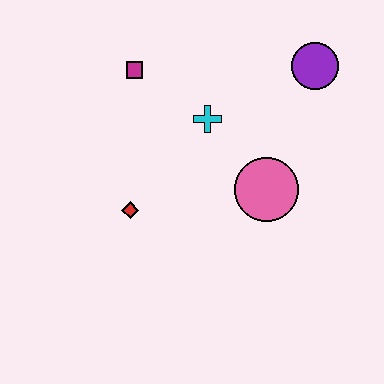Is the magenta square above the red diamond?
Yes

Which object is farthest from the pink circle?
The magenta square is farthest from the pink circle.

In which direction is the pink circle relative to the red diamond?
The pink circle is to the right of the red diamond.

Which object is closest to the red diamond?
The cyan cross is closest to the red diamond.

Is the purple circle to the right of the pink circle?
Yes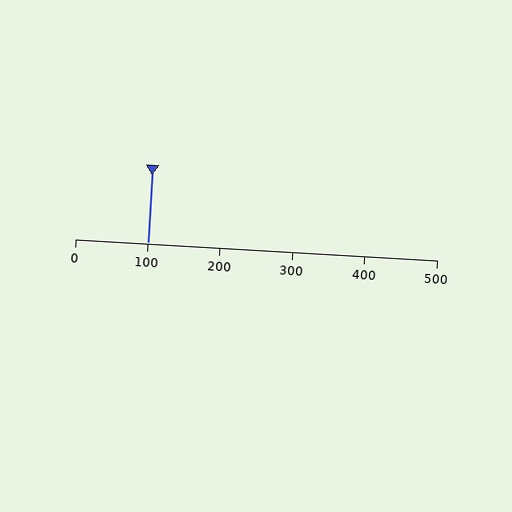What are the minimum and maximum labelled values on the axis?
The axis runs from 0 to 500.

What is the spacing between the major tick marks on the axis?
The major ticks are spaced 100 apart.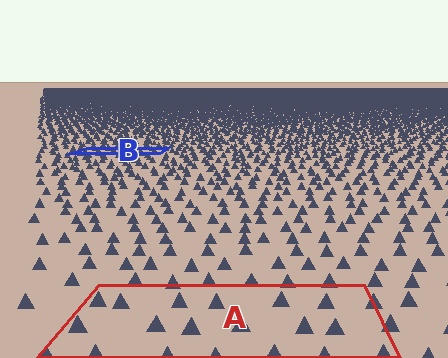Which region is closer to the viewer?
Region A is closer. The texture elements there are larger and more spread out.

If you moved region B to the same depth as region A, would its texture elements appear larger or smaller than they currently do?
They would appear larger. At a closer depth, the same texture elements are projected at a bigger on-screen size.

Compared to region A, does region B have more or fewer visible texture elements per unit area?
Region B has more texture elements per unit area — they are packed more densely because it is farther away.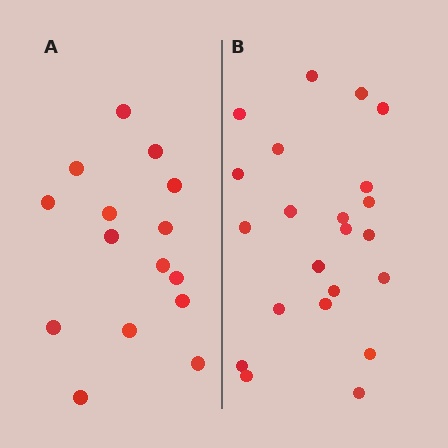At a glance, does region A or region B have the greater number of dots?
Region B (the right region) has more dots.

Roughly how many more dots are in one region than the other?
Region B has roughly 8 or so more dots than region A.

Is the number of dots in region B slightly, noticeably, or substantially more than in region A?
Region B has substantially more. The ratio is roughly 1.5 to 1.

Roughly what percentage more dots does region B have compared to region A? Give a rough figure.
About 45% more.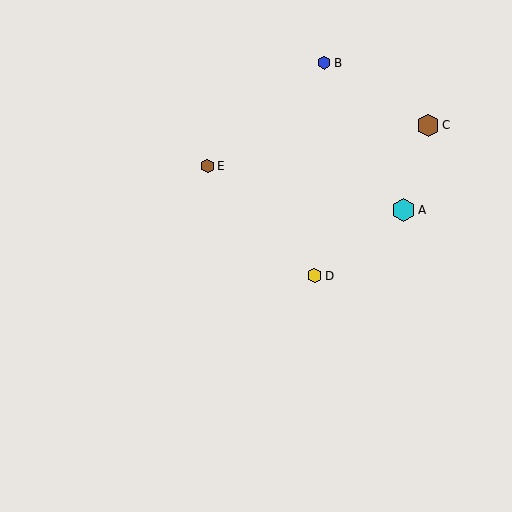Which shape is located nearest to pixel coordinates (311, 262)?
The yellow hexagon (labeled D) at (314, 276) is nearest to that location.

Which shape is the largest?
The cyan hexagon (labeled A) is the largest.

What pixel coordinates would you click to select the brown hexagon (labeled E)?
Click at (207, 166) to select the brown hexagon E.